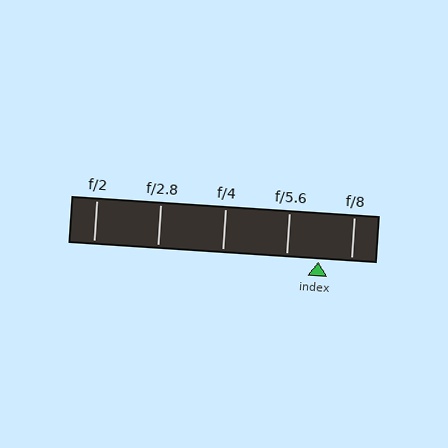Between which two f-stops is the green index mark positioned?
The index mark is between f/5.6 and f/8.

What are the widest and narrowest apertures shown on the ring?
The widest aperture shown is f/2 and the narrowest is f/8.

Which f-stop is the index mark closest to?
The index mark is closest to f/5.6.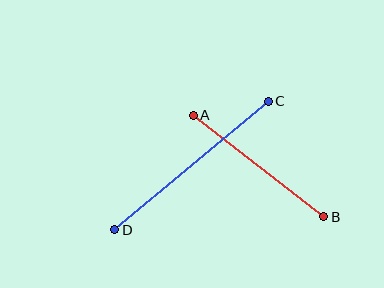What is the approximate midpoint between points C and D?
The midpoint is at approximately (192, 165) pixels.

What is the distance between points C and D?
The distance is approximately 200 pixels.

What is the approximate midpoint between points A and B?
The midpoint is at approximately (258, 166) pixels.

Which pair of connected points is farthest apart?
Points C and D are farthest apart.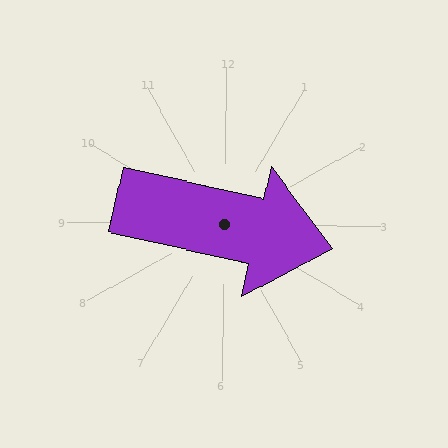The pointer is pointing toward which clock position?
Roughly 3 o'clock.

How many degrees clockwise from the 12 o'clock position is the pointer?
Approximately 102 degrees.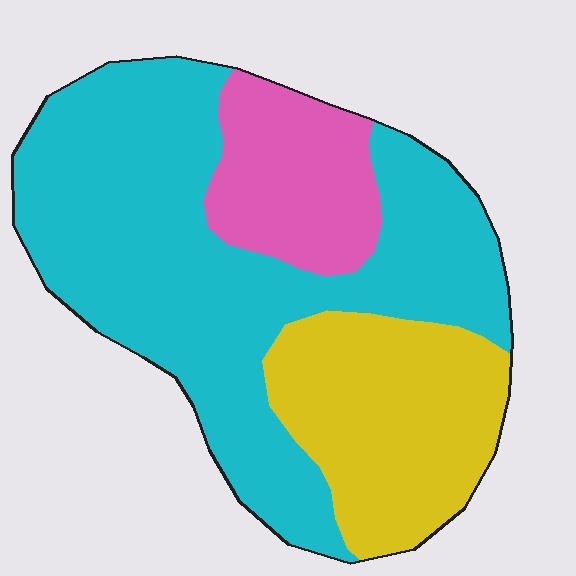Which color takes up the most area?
Cyan, at roughly 60%.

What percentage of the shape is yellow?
Yellow covers about 25% of the shape.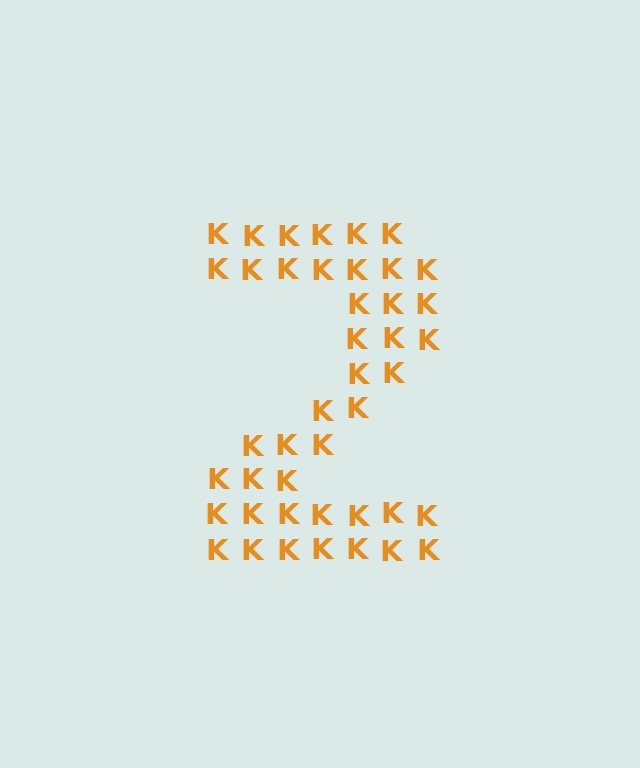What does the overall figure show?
The overall figure shows the digit 2.